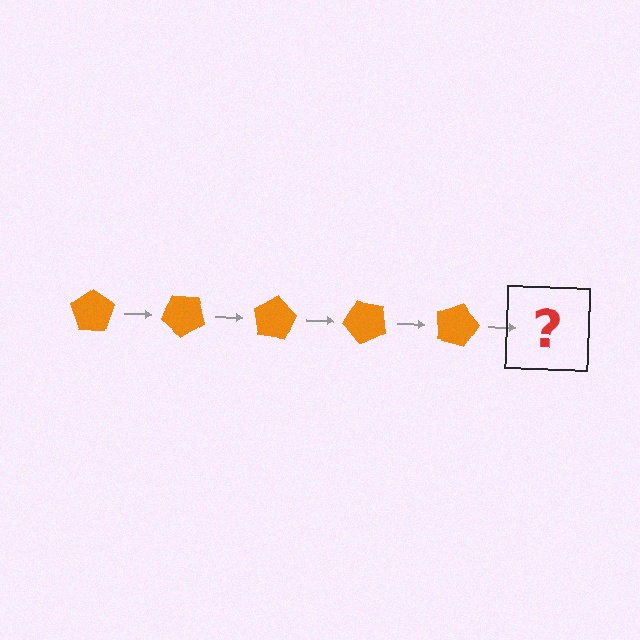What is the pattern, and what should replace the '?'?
The pattern is that the pentagon rotates 40 degrees each step. The '?' should be an orange pentagon rotated 200 degrees.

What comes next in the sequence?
The next element should be an orange pentagon rotated 200 degrees.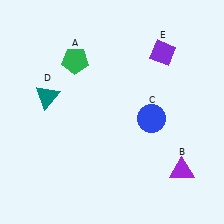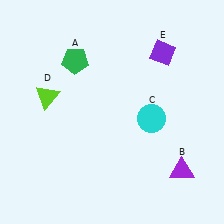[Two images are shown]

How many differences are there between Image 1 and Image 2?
There are 2 differences between the two images.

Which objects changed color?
C changed from blue to cyan. D changed from teal to lime.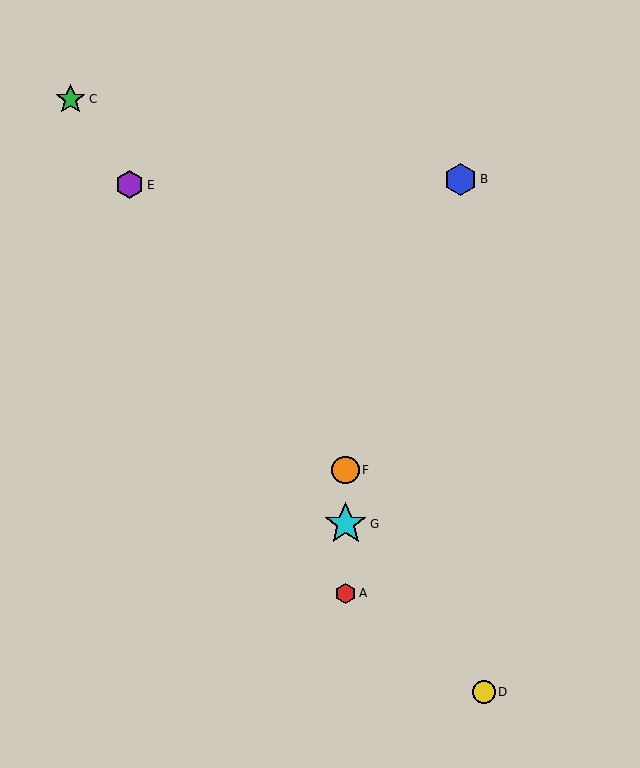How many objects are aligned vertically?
3 objects (A, F, G) are aligned vertically.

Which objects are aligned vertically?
Objects A, F, G are aligned vertically.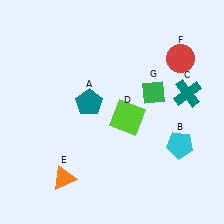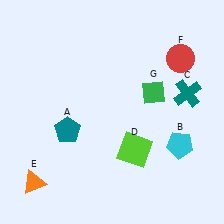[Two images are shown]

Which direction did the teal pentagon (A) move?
The teal pentagon (A) moved down.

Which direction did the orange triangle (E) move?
The orange triangle (E) moved left.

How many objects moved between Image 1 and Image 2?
3 objects moved between the two images.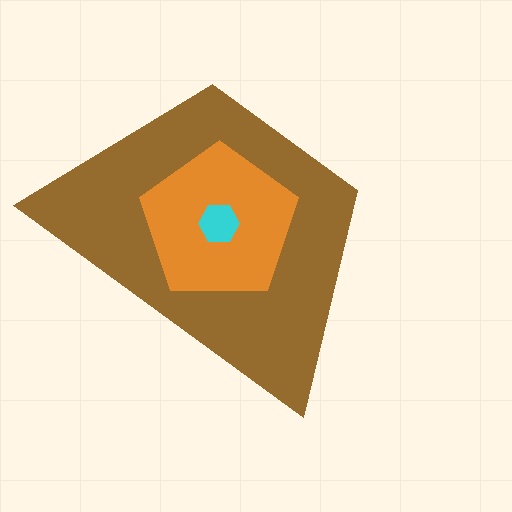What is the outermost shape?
The brown trapezoid.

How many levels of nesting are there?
3.